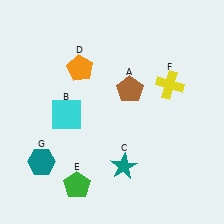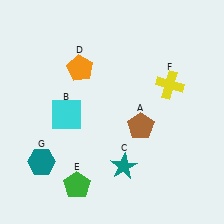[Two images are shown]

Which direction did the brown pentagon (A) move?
The brown pentagon (A) moved down.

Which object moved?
The brown pentagon (A) moved down.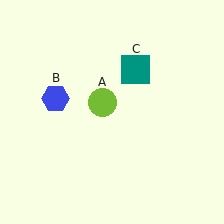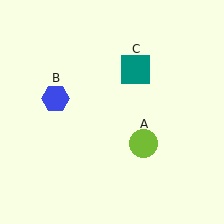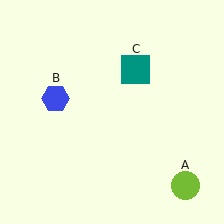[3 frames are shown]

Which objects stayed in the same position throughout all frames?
Blue hexagon (object B) and teal square (object C) remained stationary.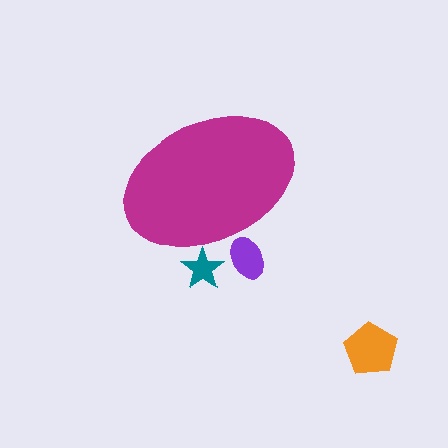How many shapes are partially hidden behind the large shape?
2 shapes are partially hidden.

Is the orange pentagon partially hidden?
No, the orange pentagon is fully visible.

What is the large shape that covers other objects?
A magenta ellipse.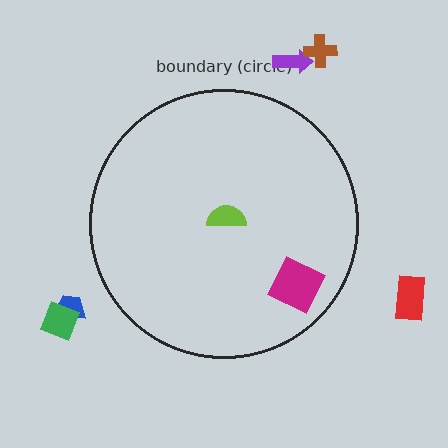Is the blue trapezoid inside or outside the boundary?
Outside.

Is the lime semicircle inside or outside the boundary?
Inside.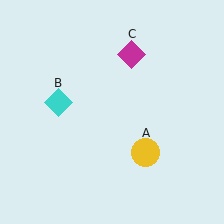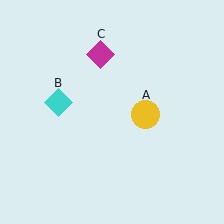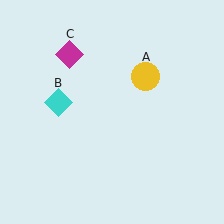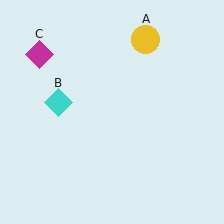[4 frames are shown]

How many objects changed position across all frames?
2 objects changed position: yellow circle (object A), magenta diamond (object C).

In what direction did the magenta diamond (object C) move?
The magenta diamond (object C) moved left.